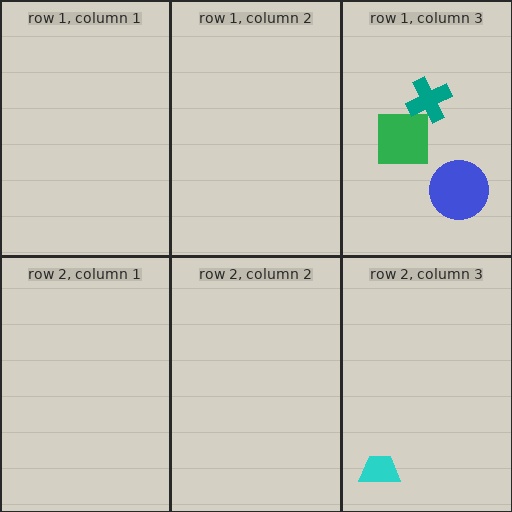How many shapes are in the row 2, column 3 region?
1.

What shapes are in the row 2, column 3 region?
The cyan trapezoid.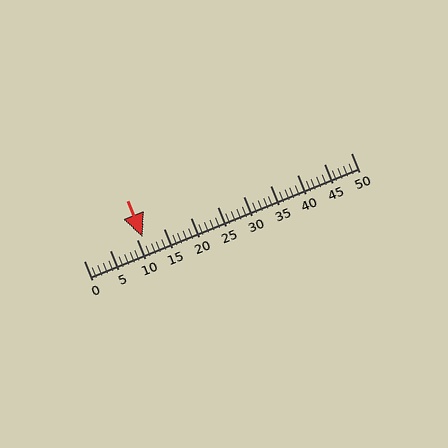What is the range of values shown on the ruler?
The ruler shows values from 0 to 50.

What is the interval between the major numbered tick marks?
The major tick marks are spaced 5 units apart.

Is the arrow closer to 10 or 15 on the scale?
The arrow is closer to 10.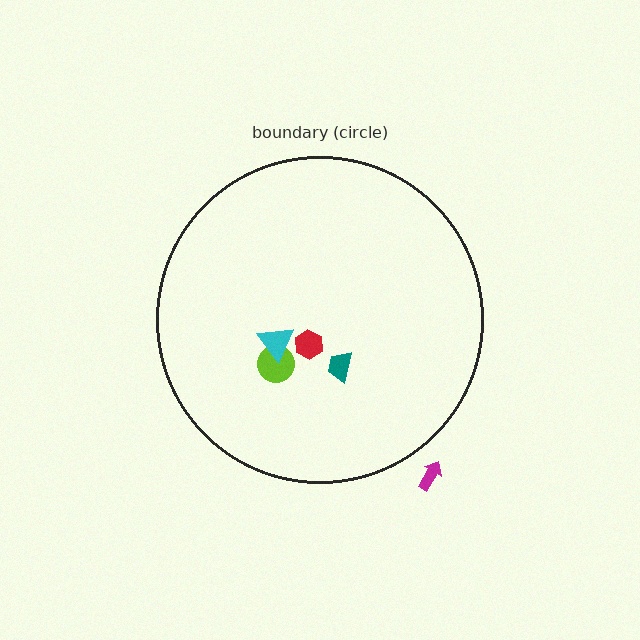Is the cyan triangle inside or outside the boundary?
Inside.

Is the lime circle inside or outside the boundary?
Inside.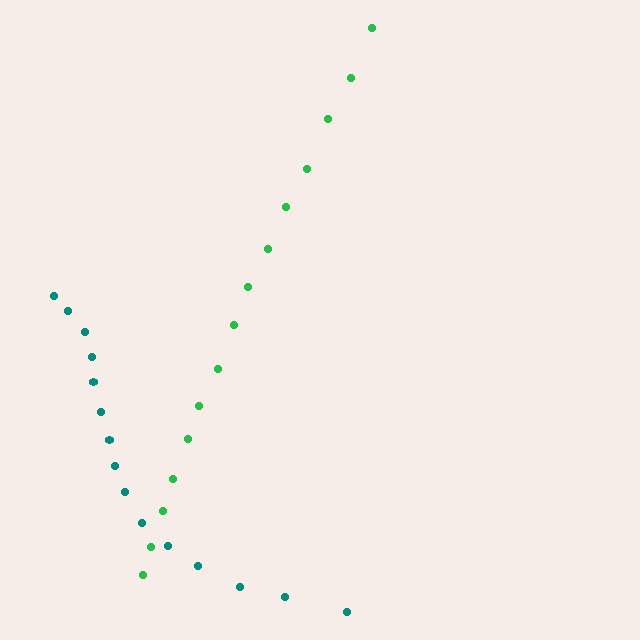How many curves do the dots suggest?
There are 2 distinct paths.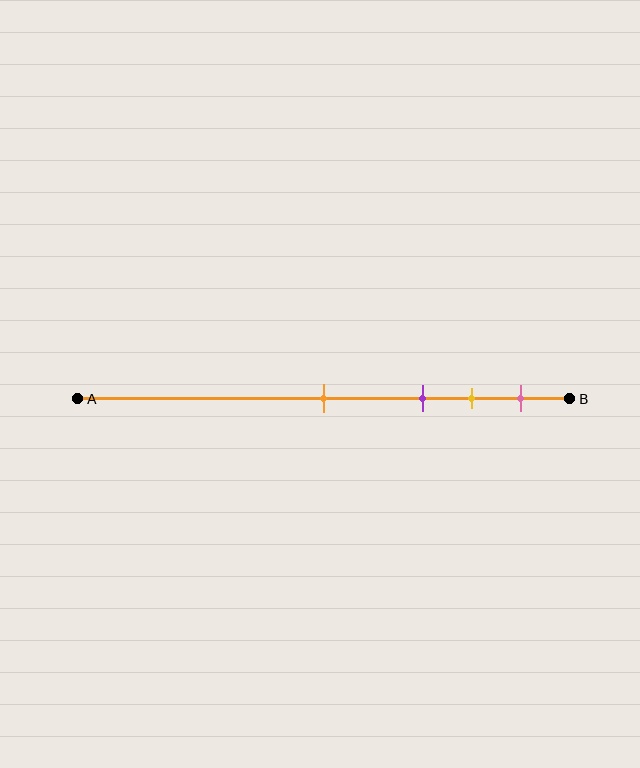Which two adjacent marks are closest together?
The yellow and pink marks are the closest adjacent pair.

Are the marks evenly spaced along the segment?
No, the marks are not evenly spaced.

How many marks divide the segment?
There are 4 marks dividing the segment.